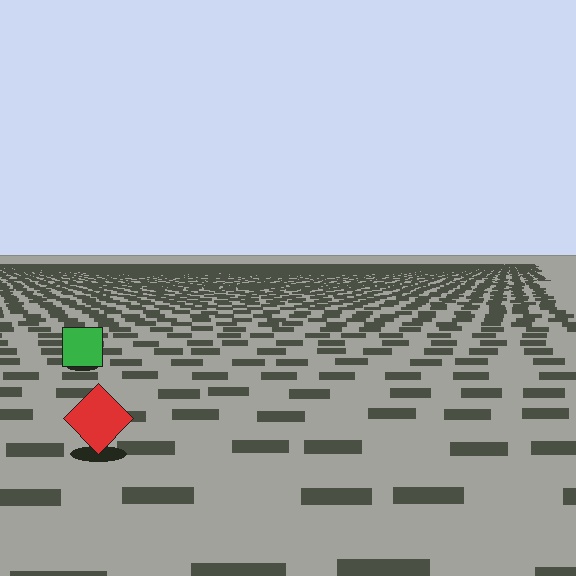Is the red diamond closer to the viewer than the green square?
Yes. The red diamond is closer — you can tell from the texture gradient: the ground texture is coarser near it.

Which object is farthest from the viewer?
The green square is farthest from the viewer. It appears smaller and the ground texture around it is denser.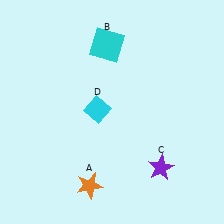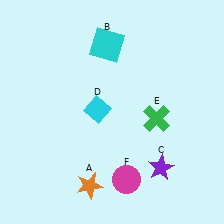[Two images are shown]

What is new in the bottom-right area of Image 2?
A green cross (E) was added in the bottom-right area of Image 2.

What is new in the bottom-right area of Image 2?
A magenta circle (F) was added in the bottom-right area of Image 2.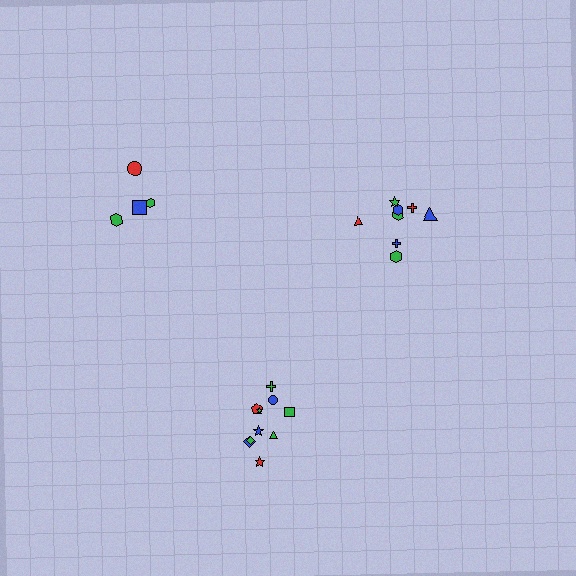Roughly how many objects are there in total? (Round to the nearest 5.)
Roughly 20 objects in total.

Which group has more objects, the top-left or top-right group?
The top-right group.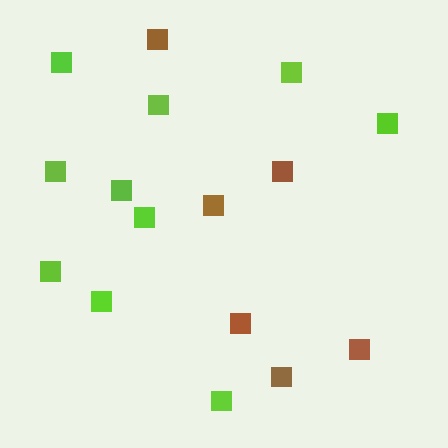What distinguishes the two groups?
There are 2 groups: one group of brown squares (6) and one group of lime squares (10).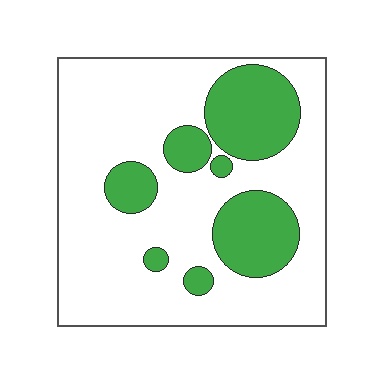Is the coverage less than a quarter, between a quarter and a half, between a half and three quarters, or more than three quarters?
Between a quarter and a half.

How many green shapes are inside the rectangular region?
7.